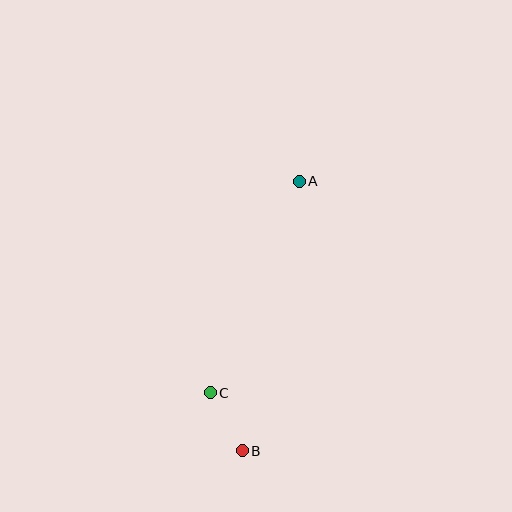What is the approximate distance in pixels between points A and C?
The distance between A and C is approximately 229 pixels.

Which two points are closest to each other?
Points B and C are closest to each other.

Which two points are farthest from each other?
Points A and B are farthest from each other.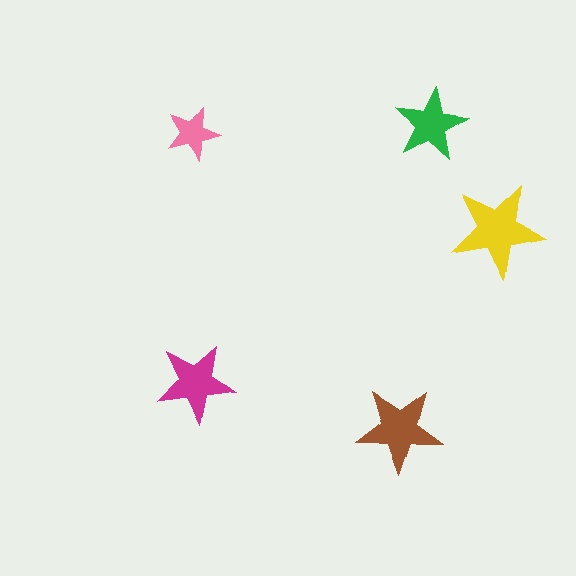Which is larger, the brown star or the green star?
The brown one.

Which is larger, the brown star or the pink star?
The brown one.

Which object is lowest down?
The brown star is bottommost.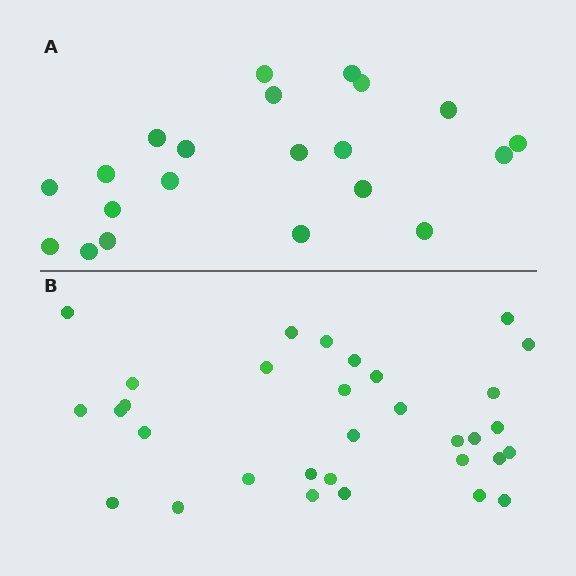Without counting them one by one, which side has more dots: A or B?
Region B (the bottom region) has more dots.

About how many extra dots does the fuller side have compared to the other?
Region B has roughly 12 or so more dots than region A.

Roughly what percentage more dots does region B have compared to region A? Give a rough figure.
About 50% more.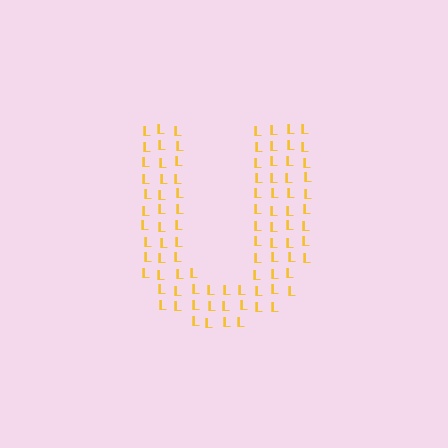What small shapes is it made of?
It is made of small letter L's.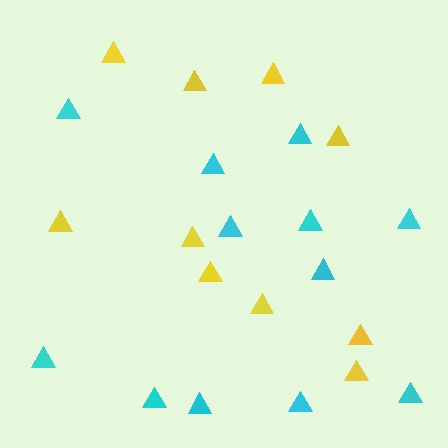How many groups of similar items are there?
There are 2 groups: one group of cyan triangles (12) and one group of yellow triangles (10).